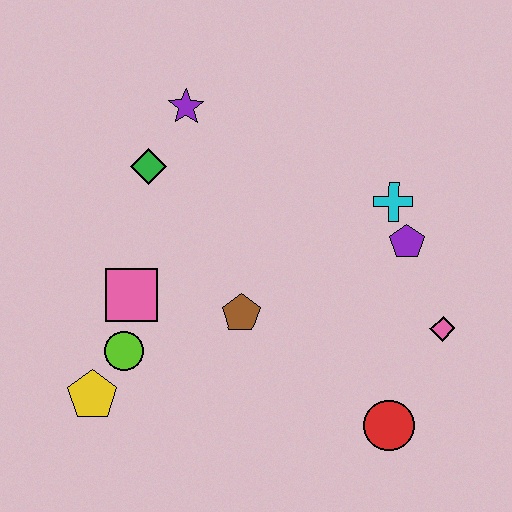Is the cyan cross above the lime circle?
Yes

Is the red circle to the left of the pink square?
No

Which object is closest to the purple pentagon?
The cyan cross is closest to the purple pentagon.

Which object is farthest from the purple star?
The red circle is farthest from the purple star.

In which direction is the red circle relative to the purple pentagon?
The red circle is below the purple pentagon.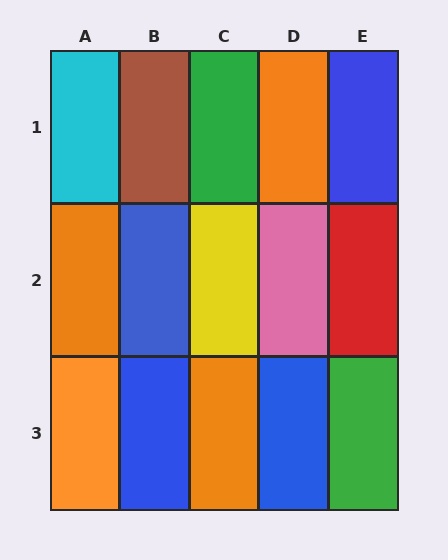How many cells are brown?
1 cell is brown.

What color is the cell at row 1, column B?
Brown.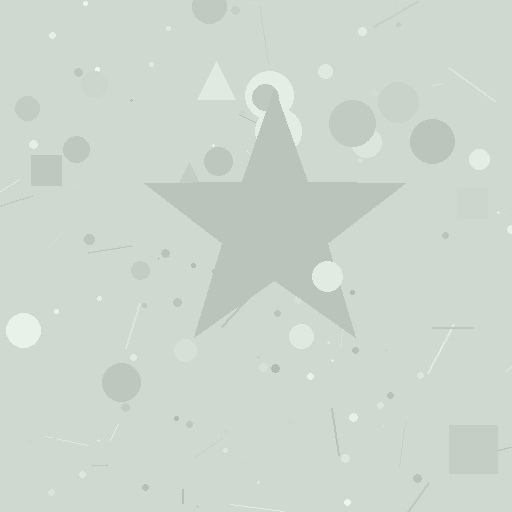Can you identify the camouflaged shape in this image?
The camouflaged shape is a star.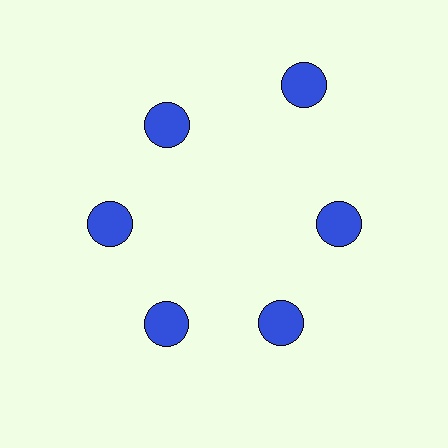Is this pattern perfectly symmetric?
No. The 6 blue circles are arranged in a ring, but one element near the 1 o'clock position is pushed outward from the center, breaking the 6-fold rotational symmetry.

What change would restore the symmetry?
The symmetry would be restored by moving it inward, back onto the ring so that all 6 circles sit at equal angles and equal distance from the center.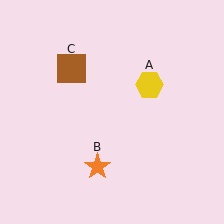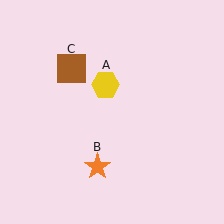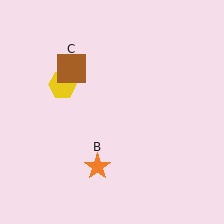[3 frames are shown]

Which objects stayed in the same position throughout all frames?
Orange star (object B) and brown square (object C) remained stationary.